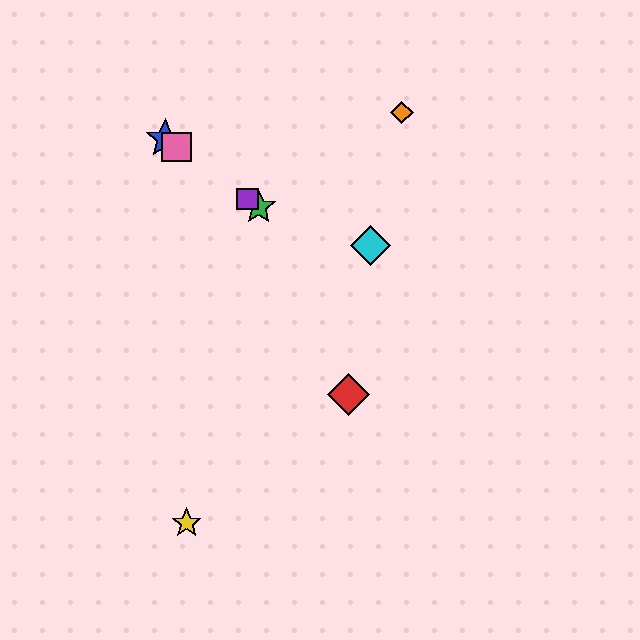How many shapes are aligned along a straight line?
4 shapes (the blue star, the green star, the purple square, the pink square) are aligned along a straight line.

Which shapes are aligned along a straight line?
The blue star, the green star, the purple square, the pink square are aligned along a straight line.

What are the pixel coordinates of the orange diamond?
The orange diamond is at (402, 113).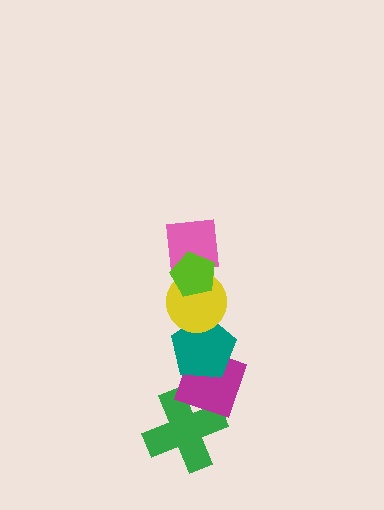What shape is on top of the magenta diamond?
The teal pentagon is on top of the magenta diamond.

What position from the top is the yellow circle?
The yellow circle is 3rd from the top.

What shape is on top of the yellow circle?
The pink square is on top of the yellow circle.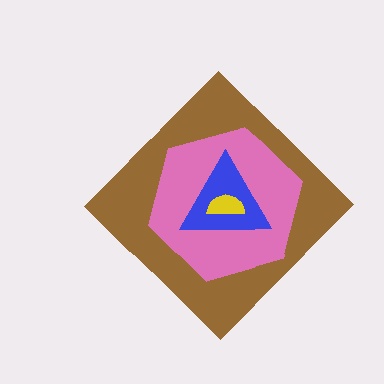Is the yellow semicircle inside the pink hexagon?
Yes.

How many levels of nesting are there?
4.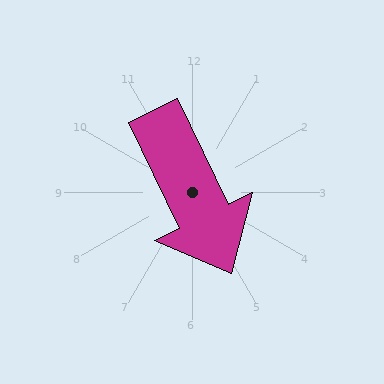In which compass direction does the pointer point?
Southeast.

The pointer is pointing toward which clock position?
Roughly 5 o'clock.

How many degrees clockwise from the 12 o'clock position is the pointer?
Approximately 154 degrees.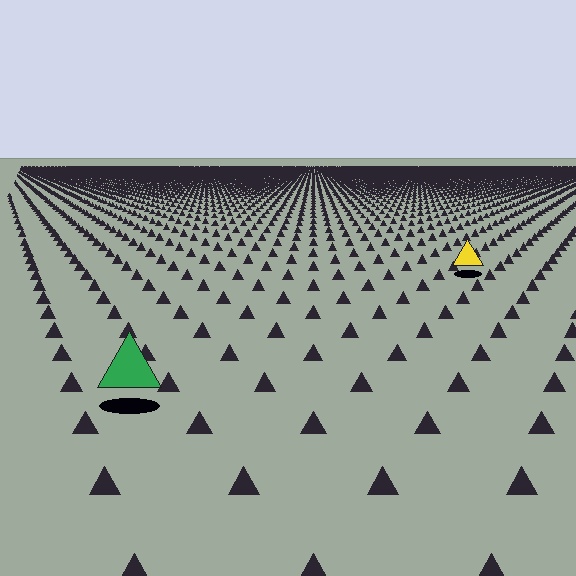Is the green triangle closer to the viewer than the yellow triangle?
Yes. The green triangle is closer — you can tell from the texture gradient: the ground texture is coarser near it.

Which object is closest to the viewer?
The green triangle is closest. The texture marks near it are larger and more spread out.